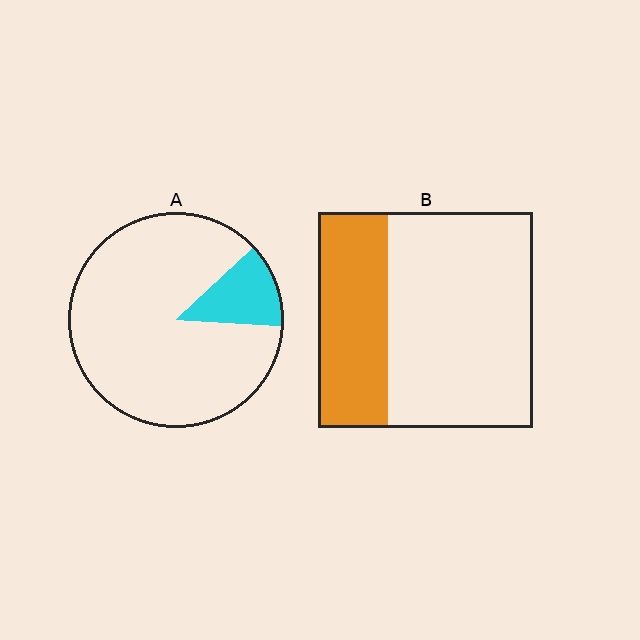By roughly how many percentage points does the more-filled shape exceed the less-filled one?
By roughly 20 percentage points (B over A).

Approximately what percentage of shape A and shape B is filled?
A is approximately 15% and B is approximately 35%.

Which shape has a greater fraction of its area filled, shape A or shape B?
Shape B.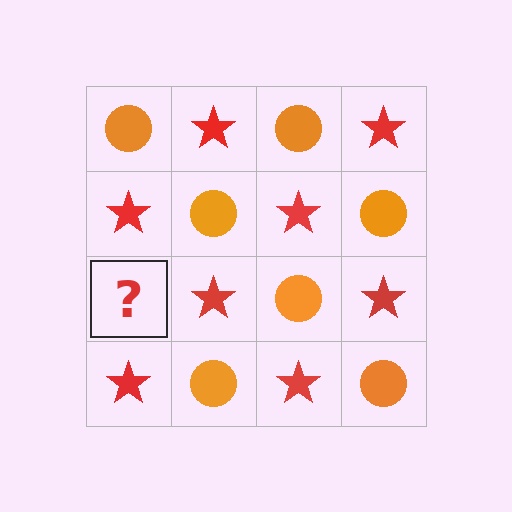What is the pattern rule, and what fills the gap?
The rule is that it alternates orange circle and red star in a checkerboard pattern. The gap should be filled with an orange circle.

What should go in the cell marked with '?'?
The missing cell should contain an orange circle.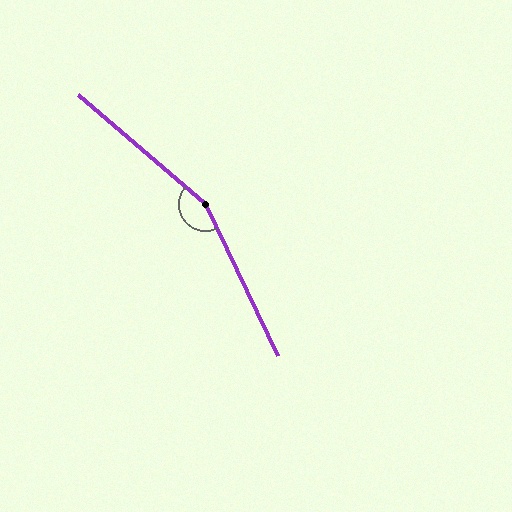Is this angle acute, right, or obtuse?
It is obtuse.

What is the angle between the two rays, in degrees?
Approximately 156 degrees.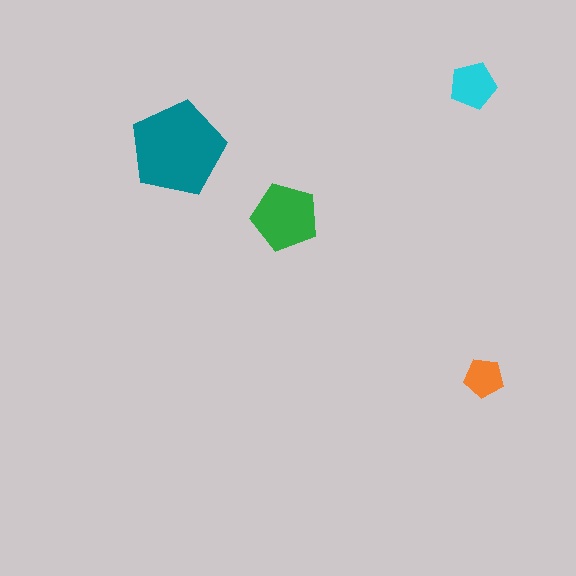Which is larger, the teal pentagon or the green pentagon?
The teal one.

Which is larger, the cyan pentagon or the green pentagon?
The green one.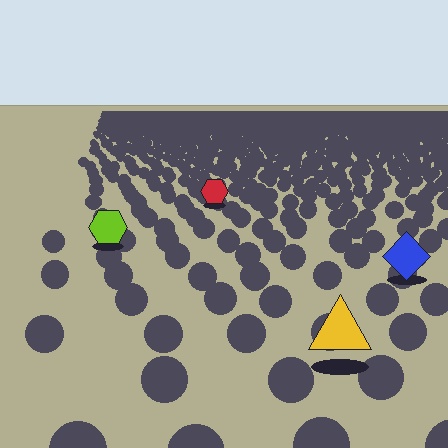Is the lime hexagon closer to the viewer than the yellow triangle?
No. The yellow triangle is closer — you can tell from the texture gradient: the ground texture is coarser near it.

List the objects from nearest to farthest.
From nearest to farthest: the yellow triangle, the blue diamond, the lime hexagon, the red hexagon.